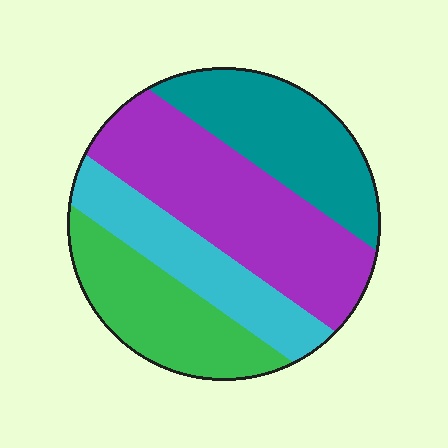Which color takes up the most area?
Purple, at roughly 35%.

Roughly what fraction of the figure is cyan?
Cyan takes up about one fifth (1/5) of the figure.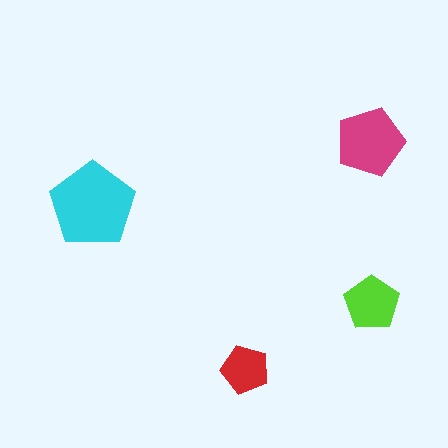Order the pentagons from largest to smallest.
the cyan one, the magenta one, the lime one, the red one.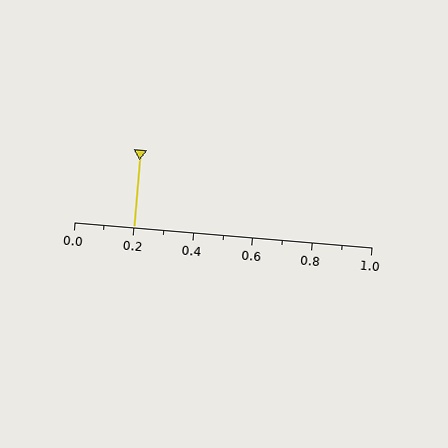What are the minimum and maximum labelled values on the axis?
The axis runs from 0.0 to 1.0.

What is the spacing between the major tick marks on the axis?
The major ticks are spaced 0.2 apart.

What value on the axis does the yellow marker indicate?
The marker indicates approximately 0.2.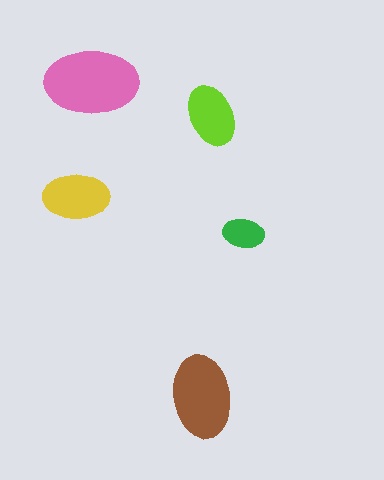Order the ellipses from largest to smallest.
the pink one, the brown one, the yellow one, the lime one, the green one.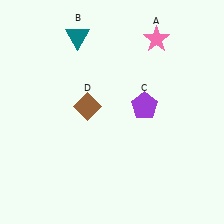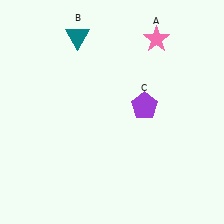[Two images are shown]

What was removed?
The brown diamond (D) was removed in Image 2.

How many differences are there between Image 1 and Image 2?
There is 1 difference between the two images.